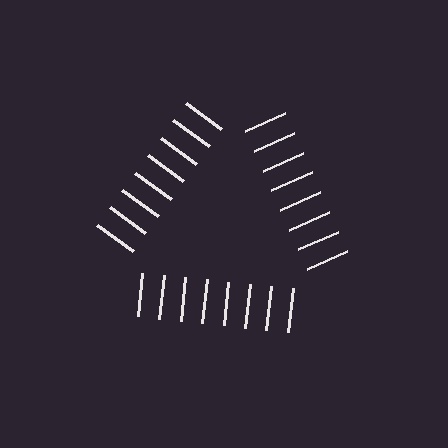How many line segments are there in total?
24 — 8 along each of the 3 edges.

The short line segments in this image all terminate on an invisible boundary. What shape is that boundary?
An illusory triangle — the line segments terminate on its edges but no continuous stroke is drawn.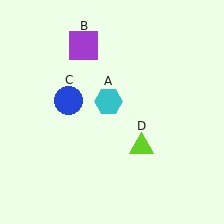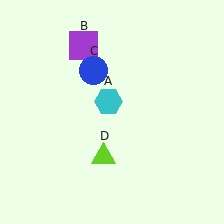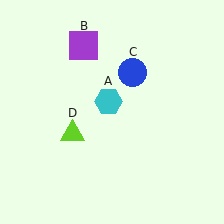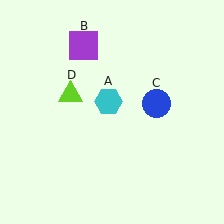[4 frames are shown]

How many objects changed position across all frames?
2 objects changed position: blue circle (object C), lime triangle (object D).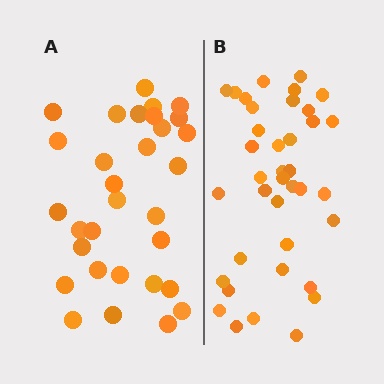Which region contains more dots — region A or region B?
Region B (the right region) has more dots.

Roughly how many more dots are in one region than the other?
Region B has roughly 8 or so more dots than region A.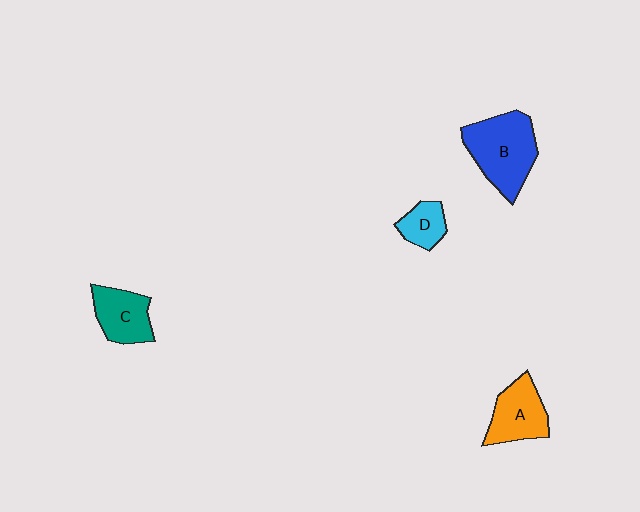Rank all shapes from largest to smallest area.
From largest to smallest: B (blue), A (orange), C (teal), D (cyan).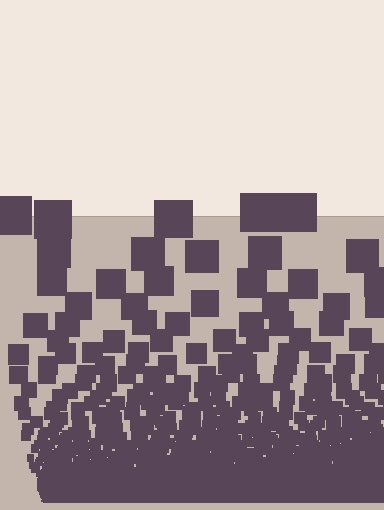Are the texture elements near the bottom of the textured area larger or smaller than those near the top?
Smaller. The gradient is inverted — elements near the bottom are smaller and denser.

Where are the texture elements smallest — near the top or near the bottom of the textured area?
Near the bottom.